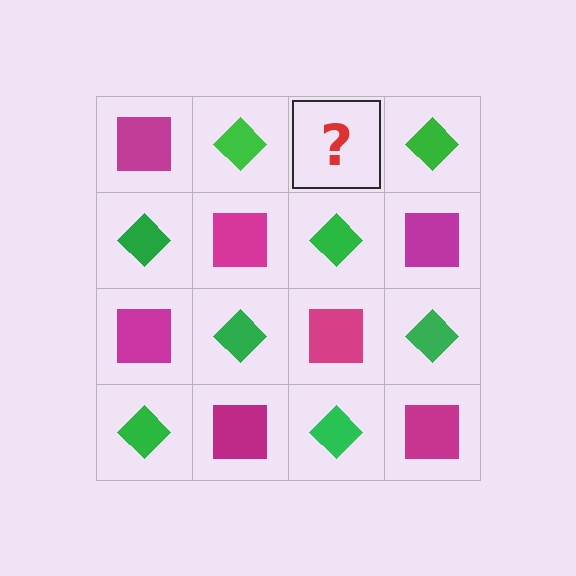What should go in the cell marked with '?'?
The missing cell should contain a magenta square.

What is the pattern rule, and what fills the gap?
The rule is that it alternates magenta square and green diamond in a checkerboard pattern. The gap should be filled with a magenta square.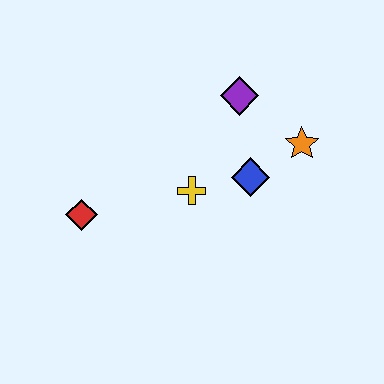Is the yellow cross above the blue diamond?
No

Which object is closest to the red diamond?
The yellow cross is closest to the red diamond.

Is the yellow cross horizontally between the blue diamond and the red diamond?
Yes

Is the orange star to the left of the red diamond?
No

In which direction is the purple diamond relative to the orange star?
The purple diamond is to the left of the orange star.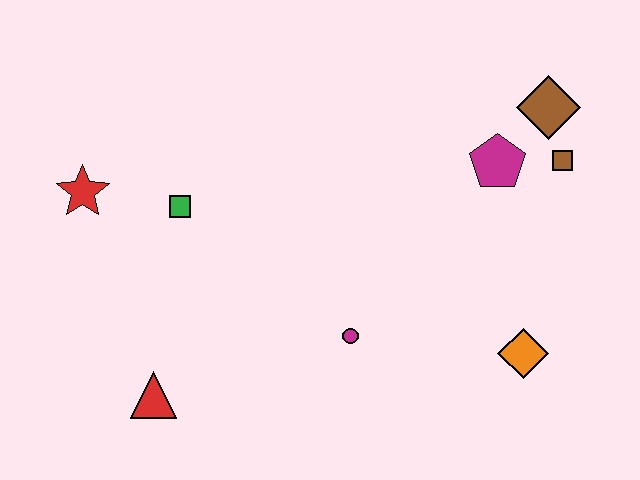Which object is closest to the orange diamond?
The magenta circle is closest to the orange diamond.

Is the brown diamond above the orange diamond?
Yes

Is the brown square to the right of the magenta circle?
Yes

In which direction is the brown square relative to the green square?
The brown square is to the right of the green square.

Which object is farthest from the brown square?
The red star is farthest from the brown square.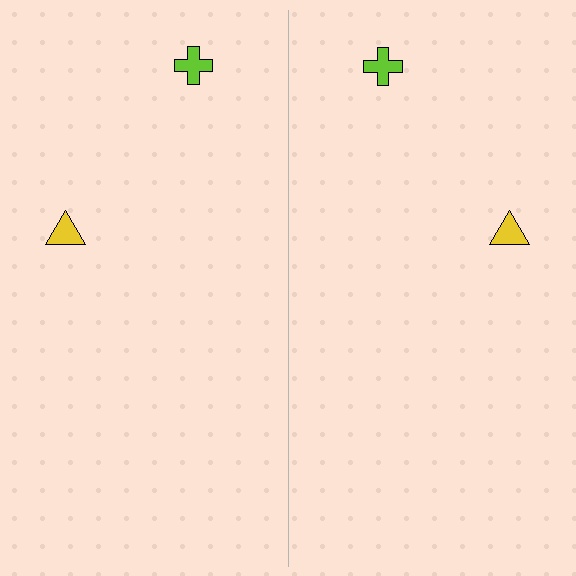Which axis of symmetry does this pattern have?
The pattern has a vertical axis of symmetry running through the center of the image.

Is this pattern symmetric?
Yes, this pattern has bilateral (reflection) symmetry.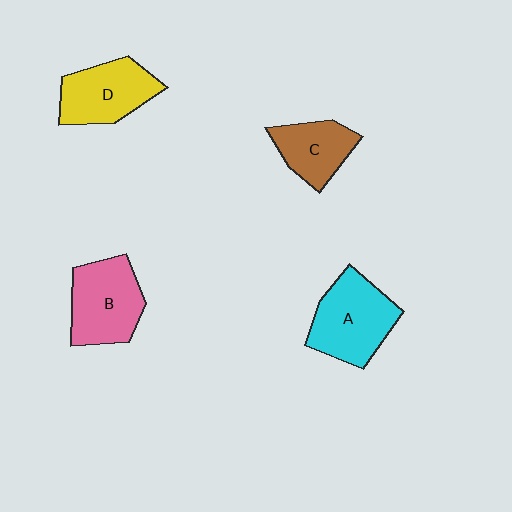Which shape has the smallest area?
Shape C (brown).